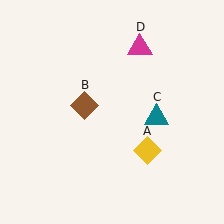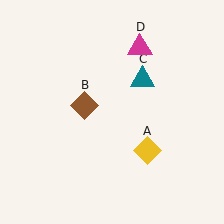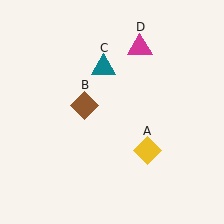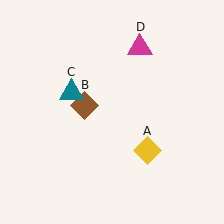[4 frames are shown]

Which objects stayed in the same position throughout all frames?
Yellow diamond (object A) and brown diamond (object B) and magenta triangle (object D) remained stationary.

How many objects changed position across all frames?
1 object changed position: teal triangle (object C).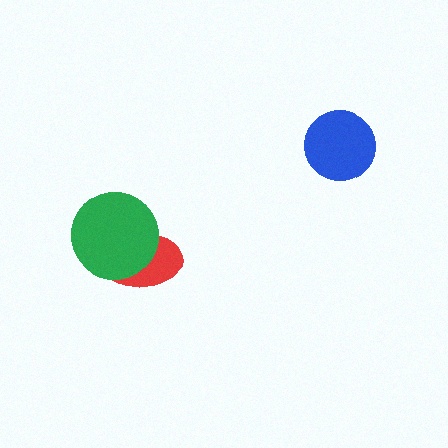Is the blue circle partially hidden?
No, no other shape covers it.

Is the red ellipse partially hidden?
Yes, it is partially covered by another shape.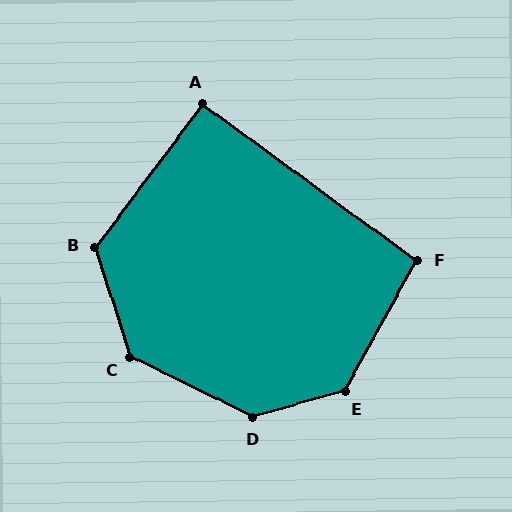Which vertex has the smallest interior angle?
A, at approximately 91 degrees.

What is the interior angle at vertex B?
Approximately 125 degrees (obtuse).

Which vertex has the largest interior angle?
D, at approximately 138 degrees.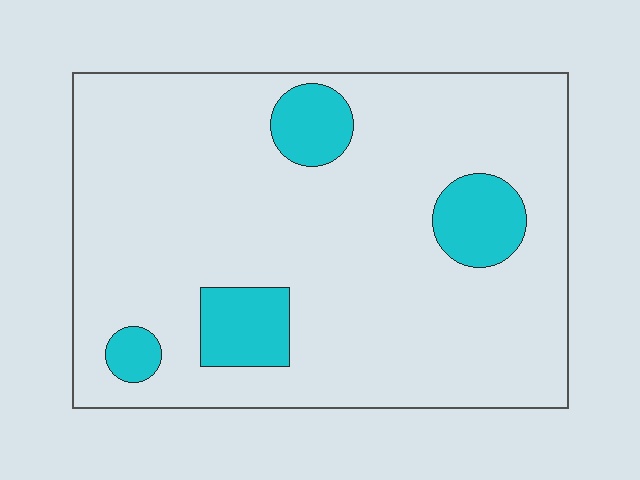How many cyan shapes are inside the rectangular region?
4.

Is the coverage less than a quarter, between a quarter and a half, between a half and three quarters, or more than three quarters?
Less than a quarter.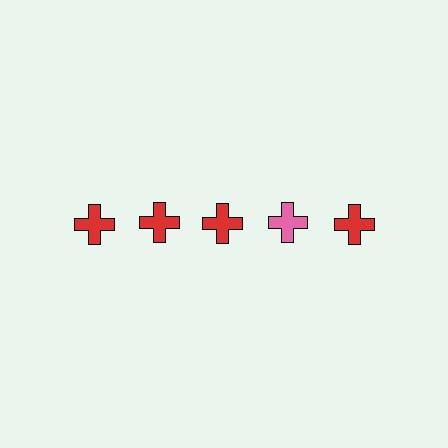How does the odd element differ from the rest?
It has a different color: pink instead of red.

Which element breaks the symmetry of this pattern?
The pink cross in the top row, second from right column breaks the symmetry. All other shapes are red crosses.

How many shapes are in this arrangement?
There are 5 shapes arranged in a grid pattern.